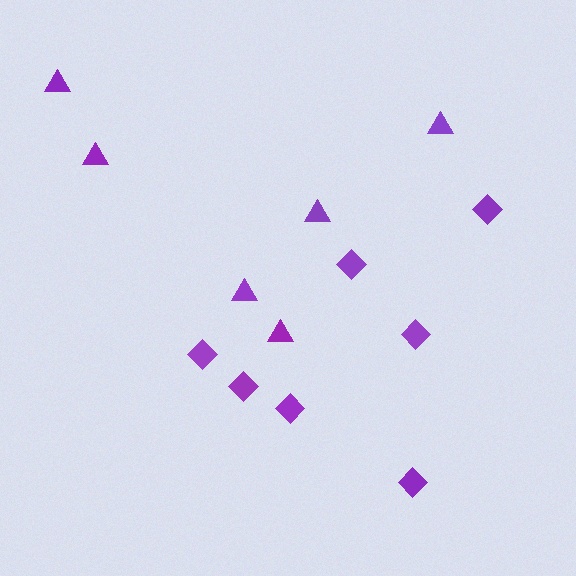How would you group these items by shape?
There are 2 groups: one group of diamonds (7) and one group of triangles (6).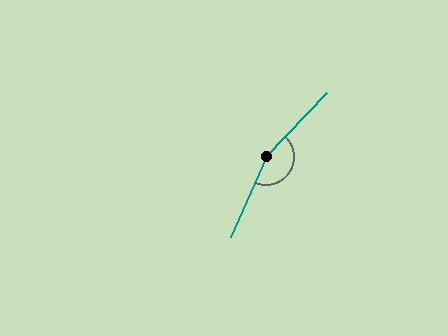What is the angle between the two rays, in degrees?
Approximately 160 degrees.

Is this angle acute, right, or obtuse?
It is obtuse.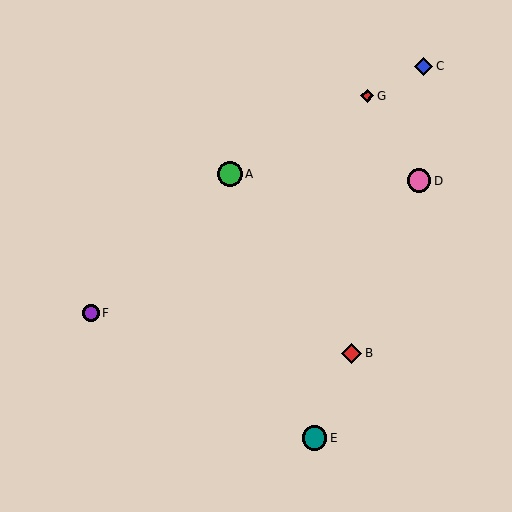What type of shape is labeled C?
Shape C is a blue diamond.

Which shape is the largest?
The green circle (labeled A) is the largest.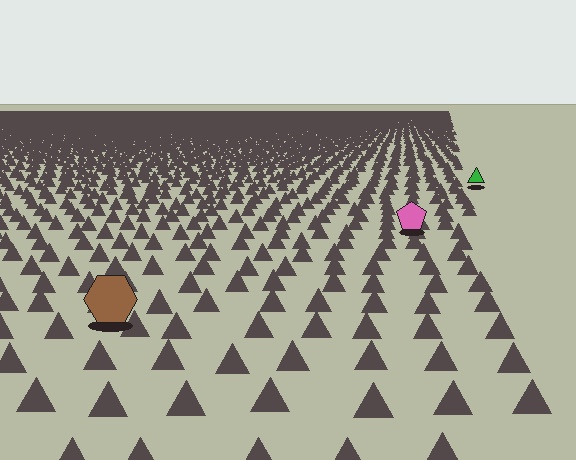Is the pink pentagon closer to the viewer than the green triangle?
Yes. The pink pentagon is closer — you can tell from the texture gradient: the ground texture is coarser near it.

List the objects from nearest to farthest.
From nearest to farthest: the brown hexagon, the pink pentagon, the green triangle.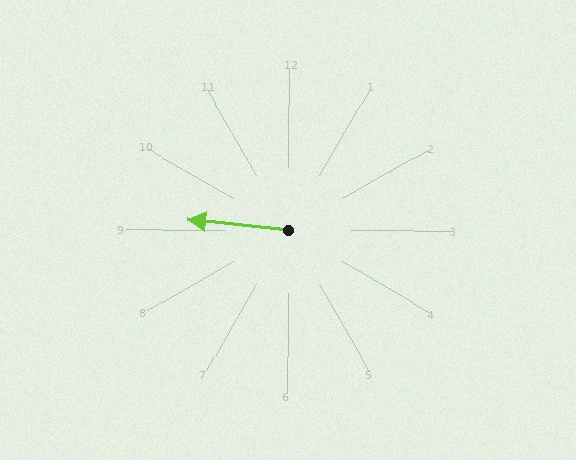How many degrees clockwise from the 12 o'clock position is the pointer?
Approximately 276 degrees.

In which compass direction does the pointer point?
West.